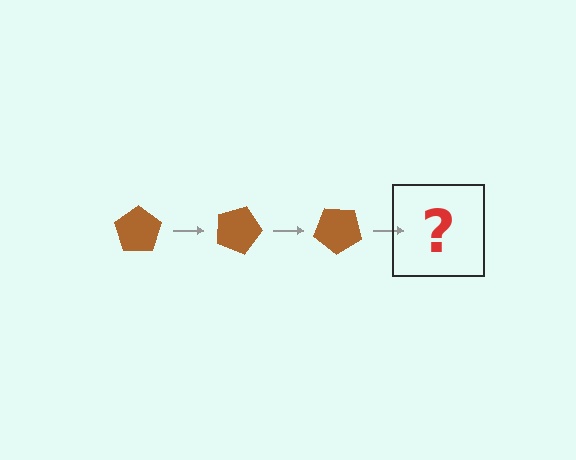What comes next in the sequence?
The next element should be a brown pentagon rotated 60 degrees.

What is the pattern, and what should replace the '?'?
The pattern is that the pentagon rotates 20 degrees each step. The '?' should be a brown pentagon rotated 60 degrees.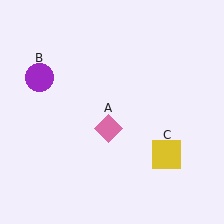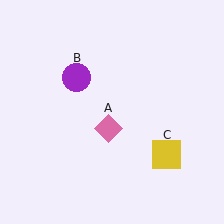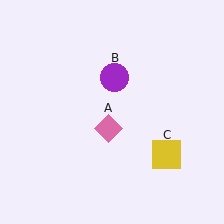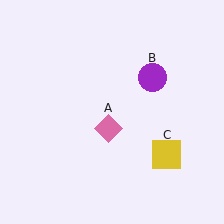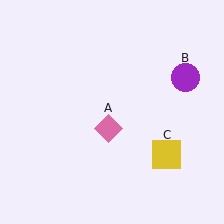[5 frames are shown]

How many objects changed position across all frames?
1 object changed position: purple circle (object B).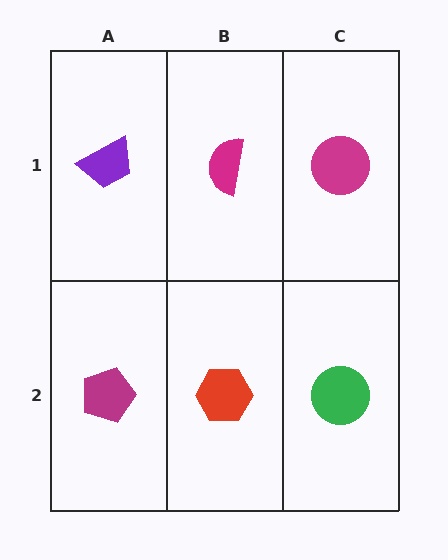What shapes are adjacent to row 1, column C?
A green circle (row 2, column C), a magenta semicircle (row 1, column B).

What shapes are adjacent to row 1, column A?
A magenta pentagon (row 2, column A), a magenta semicircle (row 1, column B).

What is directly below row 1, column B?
A red hexagon.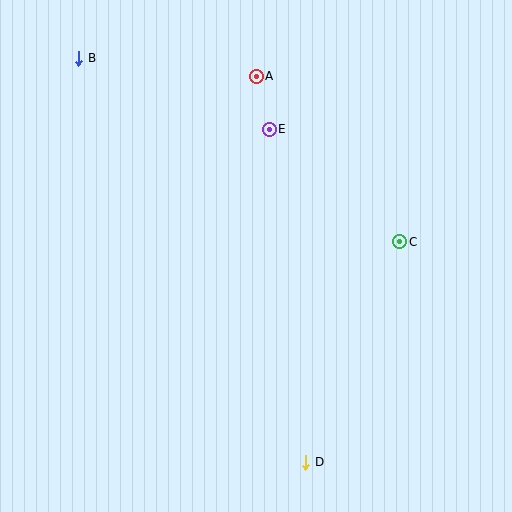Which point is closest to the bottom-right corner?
Point D is closest to the bottom-right corner.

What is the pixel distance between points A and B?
The distance between A and B is 178 pixels.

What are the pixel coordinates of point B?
Point B is at (79, 58).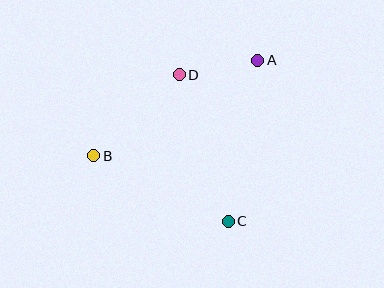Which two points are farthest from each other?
Points A and B are farthest from each other.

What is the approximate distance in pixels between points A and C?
The distance between A and C is approximately 163 pixels.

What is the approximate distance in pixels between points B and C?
The distance between B and C is approximately 150 pixels.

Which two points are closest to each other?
Points A and D are closest to each other.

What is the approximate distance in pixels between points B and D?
The distance between B and D is approximately 118 pixels.